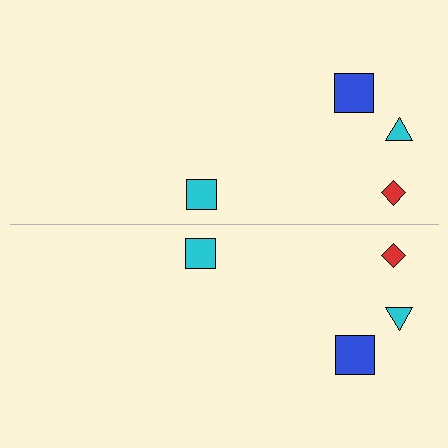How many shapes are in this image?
There are 8 shapes in this image.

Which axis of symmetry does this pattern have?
The pattern has a horizontal axis of symmetry running through the center of the image.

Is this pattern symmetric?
Yes, this pattern has bilateral (reflection) symmetry.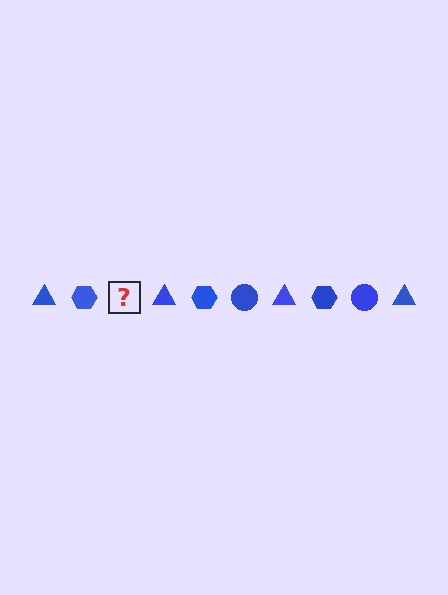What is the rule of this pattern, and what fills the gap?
The rule is that the pattern cycles through triangle, hexagon, circle shapes in blue. The gap should be filled with a blue circle.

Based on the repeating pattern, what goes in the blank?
The blank should be a blue circle.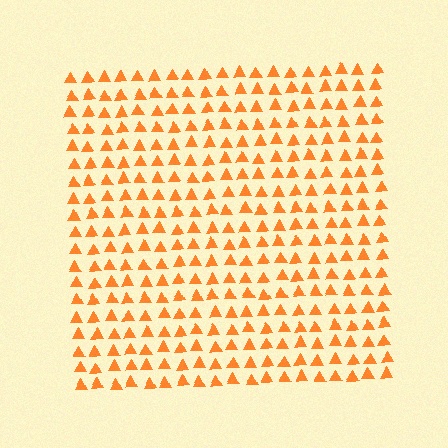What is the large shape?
The large shape is a square.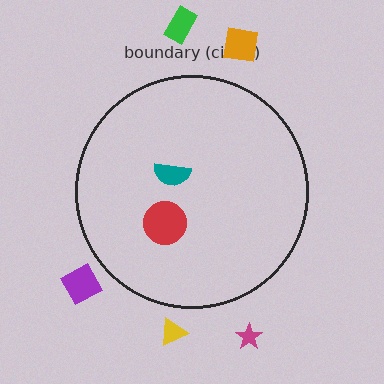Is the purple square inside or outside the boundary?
Outside.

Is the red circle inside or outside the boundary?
Inside.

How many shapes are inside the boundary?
2 inside, 5 outside.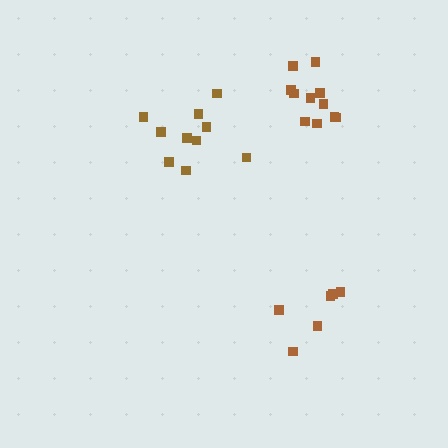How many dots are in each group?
Group 1: 10 dots, Group 2: 6 dots, Group 3: 11 dots (27 total).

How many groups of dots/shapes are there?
There are 3 groups.